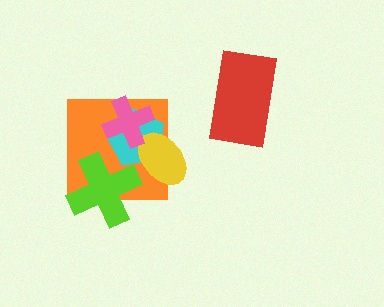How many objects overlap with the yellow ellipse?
2 objects overlap with the yellow ellipse.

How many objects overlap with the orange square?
4 objects overlap with the orange square.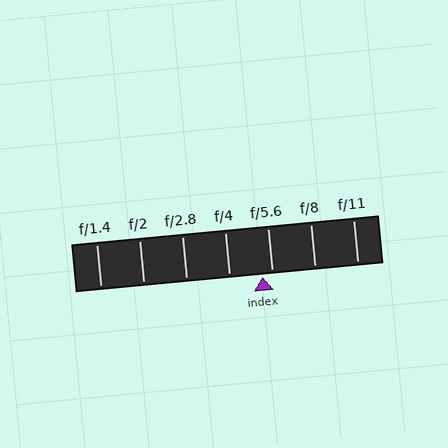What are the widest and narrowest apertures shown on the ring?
The widest aperture shown is f/1.4 and the narrowest is f/11.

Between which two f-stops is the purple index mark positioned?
The index mark is between f/4 and f/5.6.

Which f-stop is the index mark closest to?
The index mark is closest to f/5.6.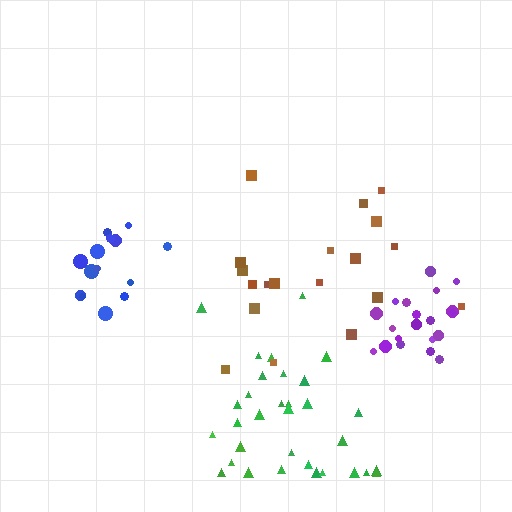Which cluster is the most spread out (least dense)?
Brown.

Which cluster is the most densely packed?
Purple.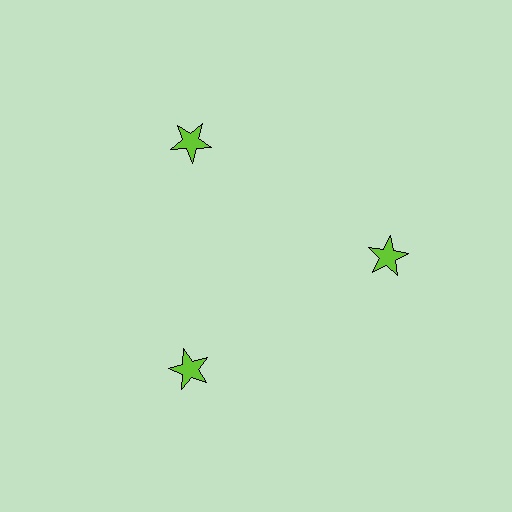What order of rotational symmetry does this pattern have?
This pattern has 3-fold rotational symmetry.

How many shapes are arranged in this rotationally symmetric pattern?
There are 3 shapes, arranged in 3 groups of 1.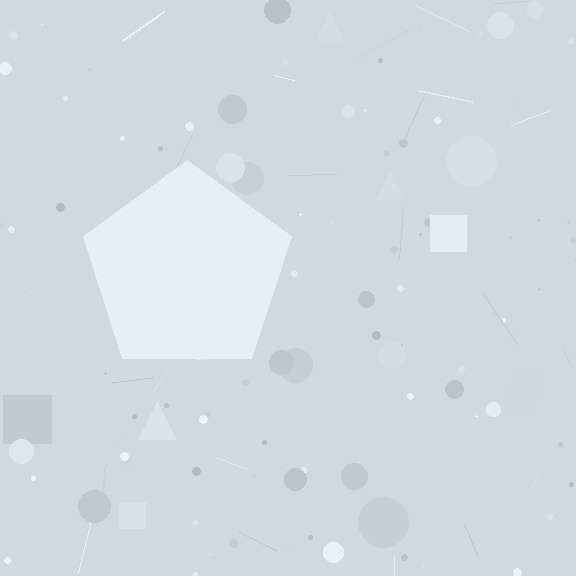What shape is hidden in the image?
A pentagon is hidden in the image.